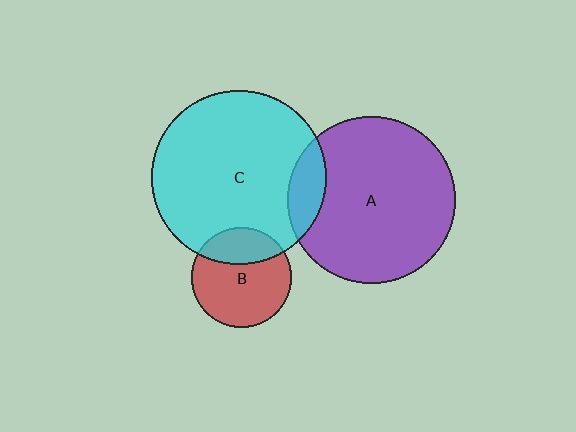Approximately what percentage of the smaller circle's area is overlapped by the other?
Approximately 10%.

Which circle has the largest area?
Circle C (cyan).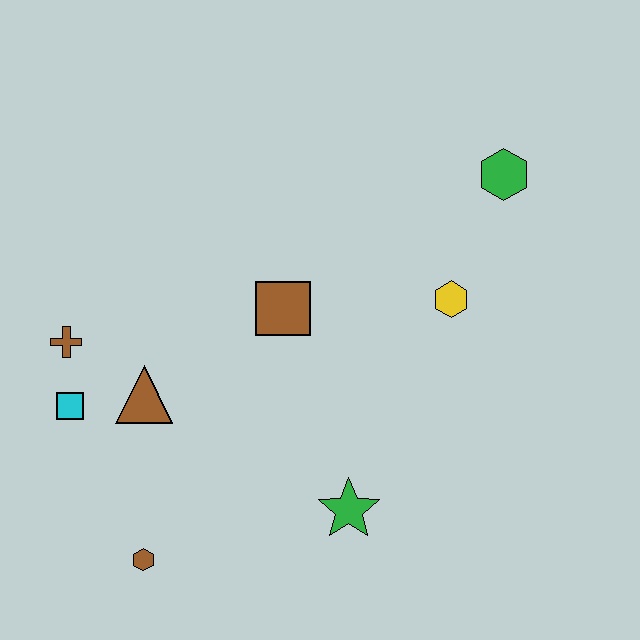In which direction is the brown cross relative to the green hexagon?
The brown cross is to the left of the green hexagon.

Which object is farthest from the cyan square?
The green hexagon is farthest from the cyan square.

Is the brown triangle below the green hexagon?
Yes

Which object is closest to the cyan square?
The brown cross is closest to the cyan square.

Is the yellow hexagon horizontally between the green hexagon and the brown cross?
Yes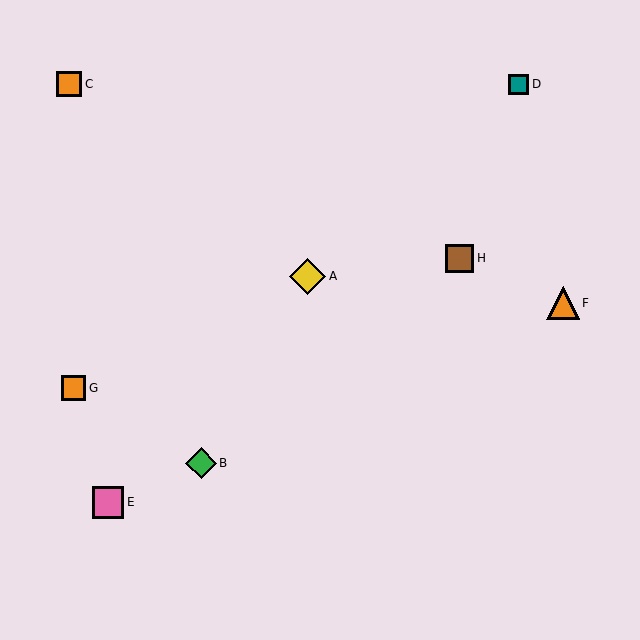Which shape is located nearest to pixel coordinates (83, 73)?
The orange square (labeled C) at (69, 84) is nearest to that location.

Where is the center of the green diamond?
The center of the green diamond is at (201, 463).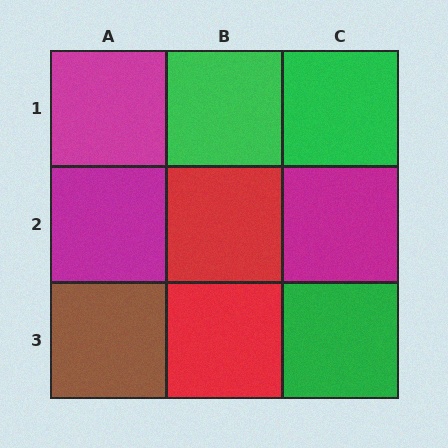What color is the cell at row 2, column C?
Magenta.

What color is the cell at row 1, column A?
Magenta.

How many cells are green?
3 cells are green.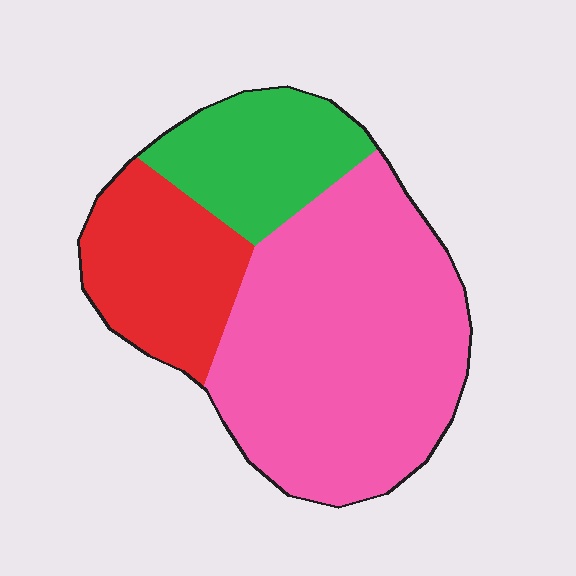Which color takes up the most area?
Pink, at roughly 60%.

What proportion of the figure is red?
Red takes up about one fifth (1/5) of the figure.